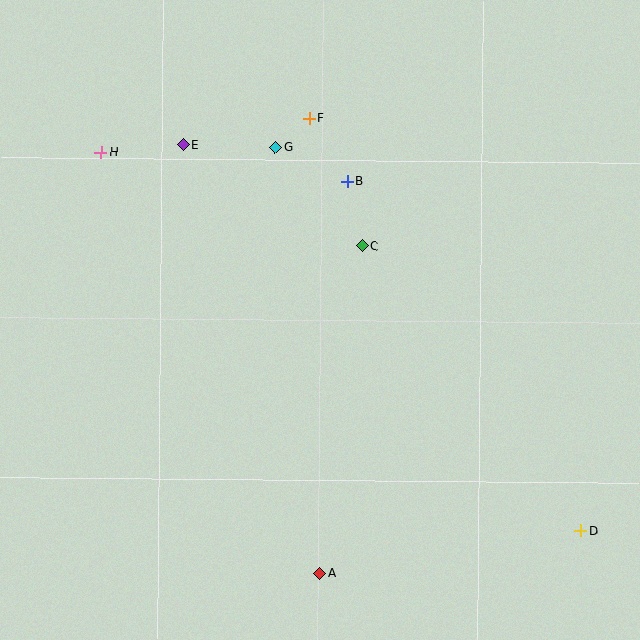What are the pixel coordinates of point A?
Point A is at (320, 573).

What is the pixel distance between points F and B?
The distance between F and B is 74 pixels.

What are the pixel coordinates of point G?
Point G is at (275, 147).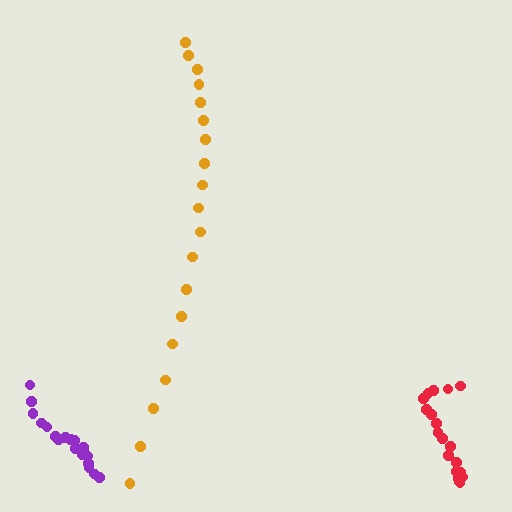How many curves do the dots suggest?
There are 3 distinct paths.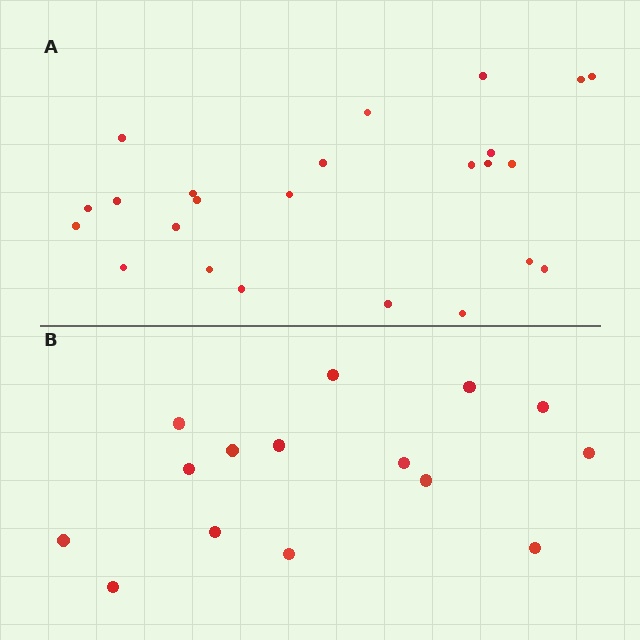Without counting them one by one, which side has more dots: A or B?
Region A (the top region) has more dots.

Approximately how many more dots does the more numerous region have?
Region A has roughly 8 or so more dots than region B.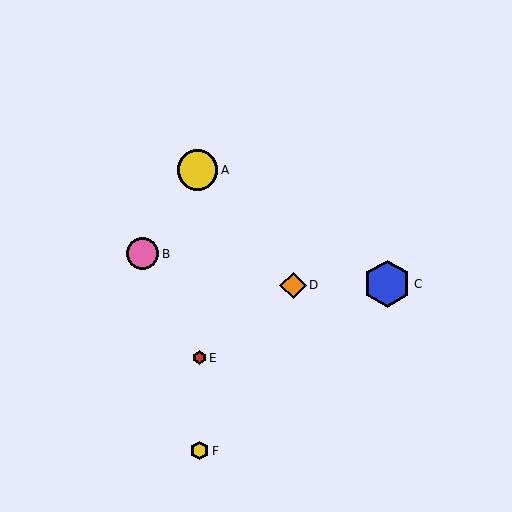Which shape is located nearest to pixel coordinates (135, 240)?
The pink circle (labeled B) at (143, 254) is nearest to that location.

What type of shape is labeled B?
Shape B is a pink circle.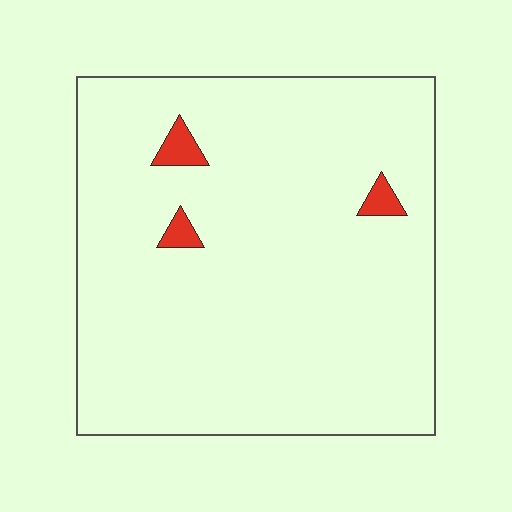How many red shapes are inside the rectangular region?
3.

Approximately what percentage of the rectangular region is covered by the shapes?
Approximately 5%.